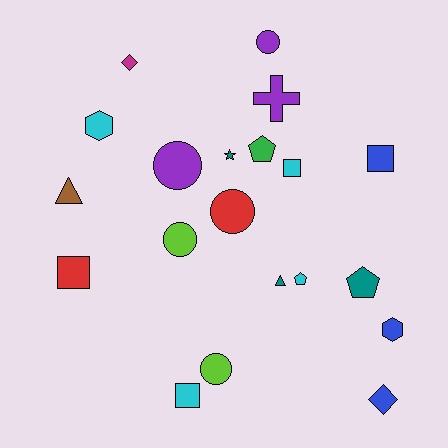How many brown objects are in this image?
There is 1 brown object.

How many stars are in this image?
There is 1 star.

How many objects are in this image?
There are 20 objects.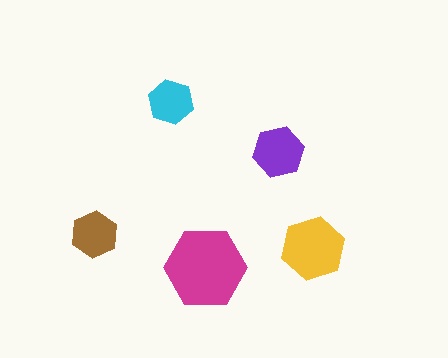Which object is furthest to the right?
The yellow hexagon is rightmost.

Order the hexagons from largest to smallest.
the magenta one, the yellow one, the purple one, the brown one, the cyan one.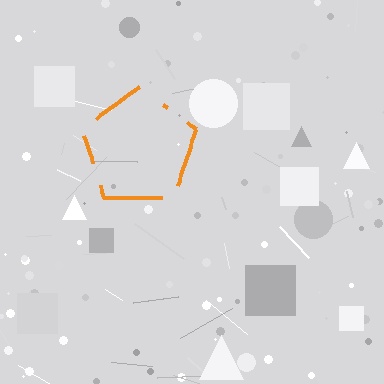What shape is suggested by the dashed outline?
The dashed outline suggests a pentagon.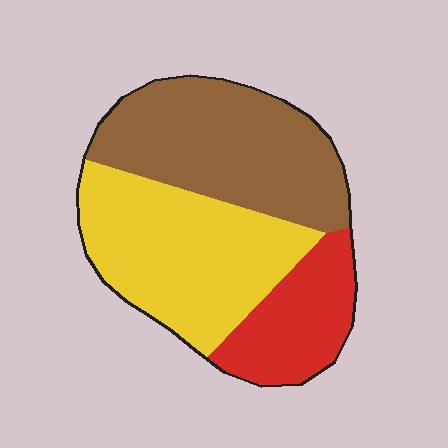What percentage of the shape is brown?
Brown covers 40% of the shape.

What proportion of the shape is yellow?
Yellow takes up about two fifths (2/5) of the shape.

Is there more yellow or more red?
Yellow.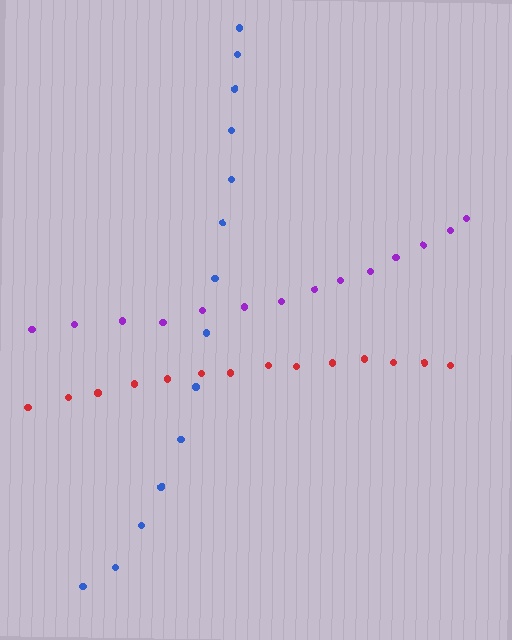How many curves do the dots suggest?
There are 3 distinct paths.